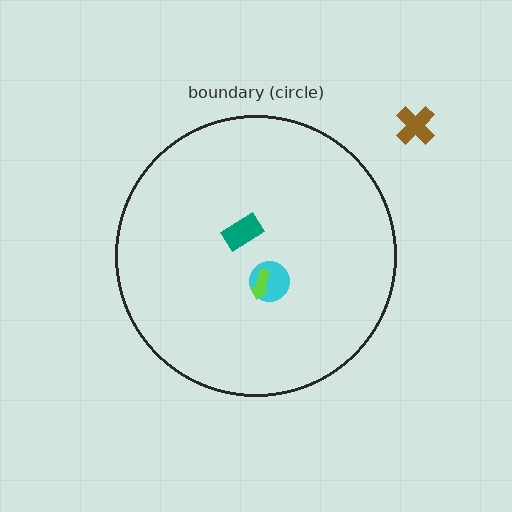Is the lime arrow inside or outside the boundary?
Inside.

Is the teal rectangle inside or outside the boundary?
Inside.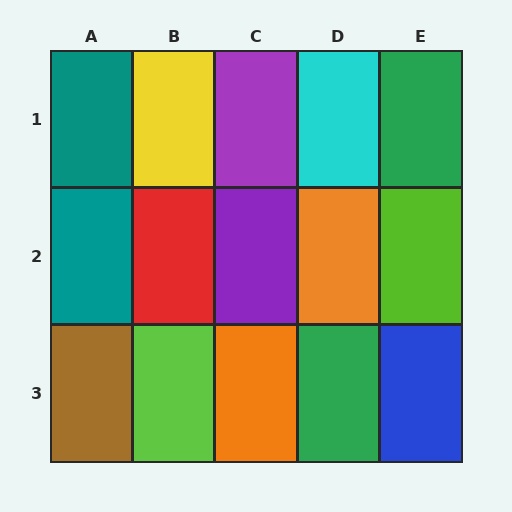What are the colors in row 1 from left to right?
Teal, yellow, purple, cyan, green.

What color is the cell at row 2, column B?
Red.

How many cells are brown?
1 cell is brown.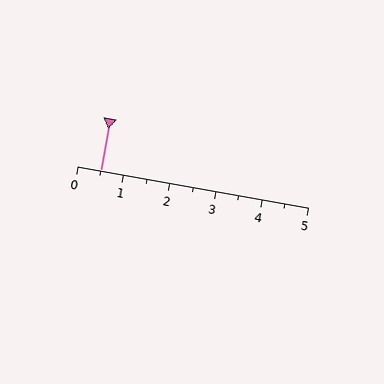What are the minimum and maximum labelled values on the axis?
The axis runs from 0 to 5.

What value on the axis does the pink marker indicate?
The marker indicates approximately 0.5.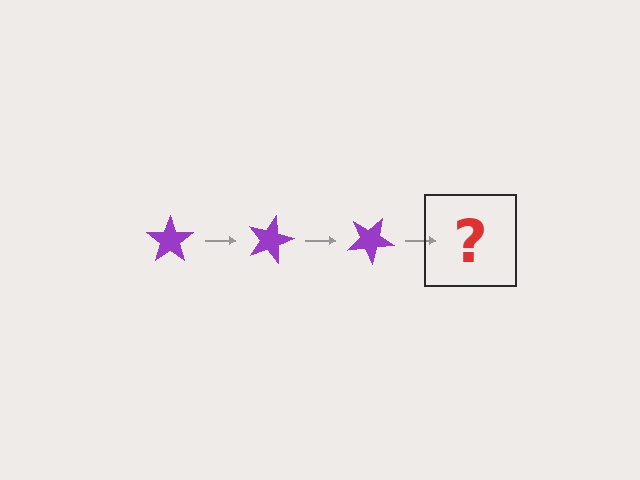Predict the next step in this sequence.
The next step is a purple star rotated 45 degrees.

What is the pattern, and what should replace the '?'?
The pattern is that the star rotates 15 degrees each step. The '?' should be a purple star rotated 45 degrees.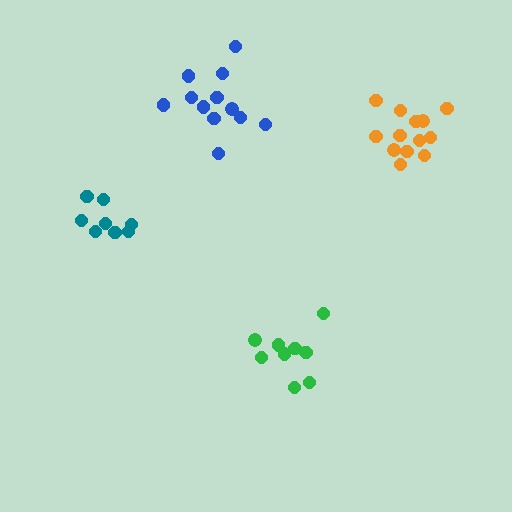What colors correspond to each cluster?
The clusters are colored: orange, teal, green, blue.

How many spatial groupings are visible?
There are 4 spatial groupings.